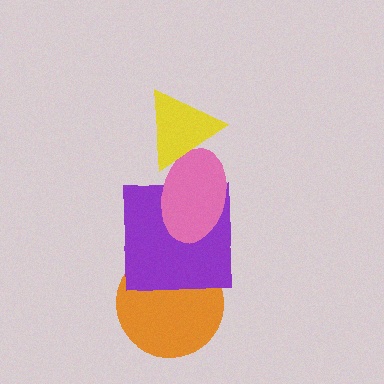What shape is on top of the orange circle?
The purple square is on top of the orange circle.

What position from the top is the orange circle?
The orange circle is 4th from the top.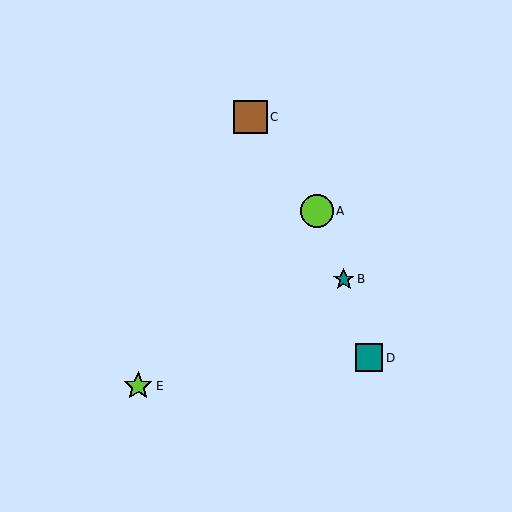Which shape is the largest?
The brown square (labeled C) is the largest.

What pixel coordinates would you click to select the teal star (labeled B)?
Click at (344, 279) to select the teal star B.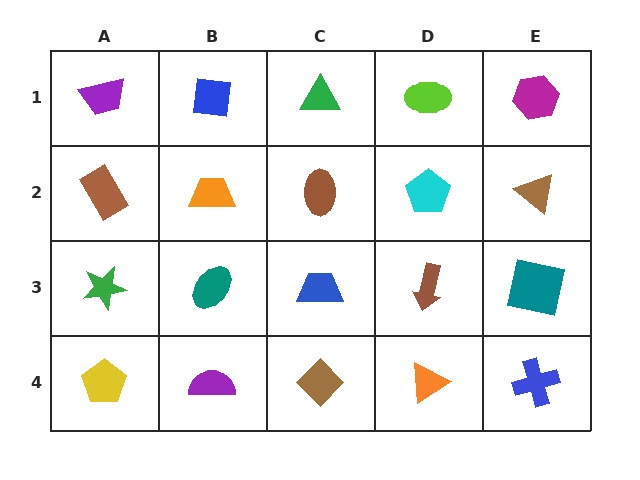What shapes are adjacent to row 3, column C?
A brown ellipse (row 2, column C), a brown diamond (row 4, column C), a teal ellipse (row 3, column B), a brown arrow (row 3, column D).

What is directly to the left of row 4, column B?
A yellow pentagon.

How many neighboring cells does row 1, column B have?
3.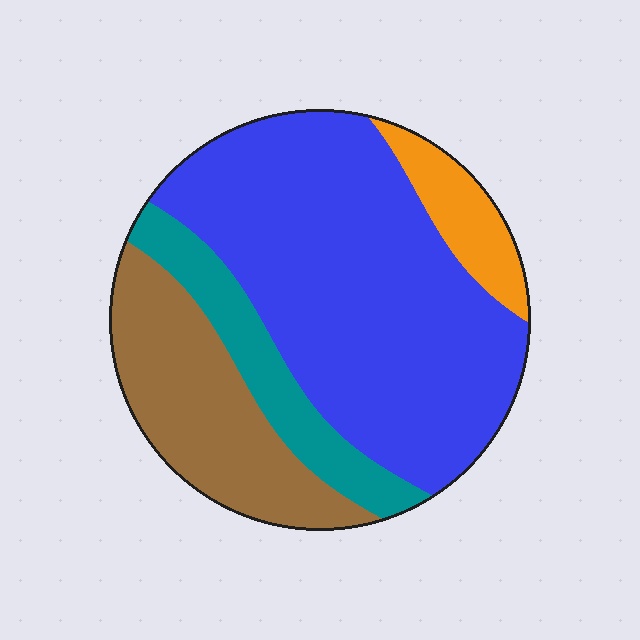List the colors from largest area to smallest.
From largest to smallest: blue, brown, teal, orange.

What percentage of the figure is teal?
Teal takes up about one eighth (1/8) of the figure.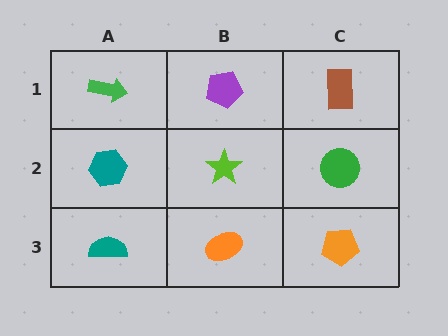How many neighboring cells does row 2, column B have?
4.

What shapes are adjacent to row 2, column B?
A purple pentagon (row 1, column B), an orange ellipse (row 3, column B), a teal hexagon (row 2, column A), a green circle (row 2, column C).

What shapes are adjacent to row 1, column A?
A teal hexagon (row 2, column A), a purple pentagon (row 1, column B).